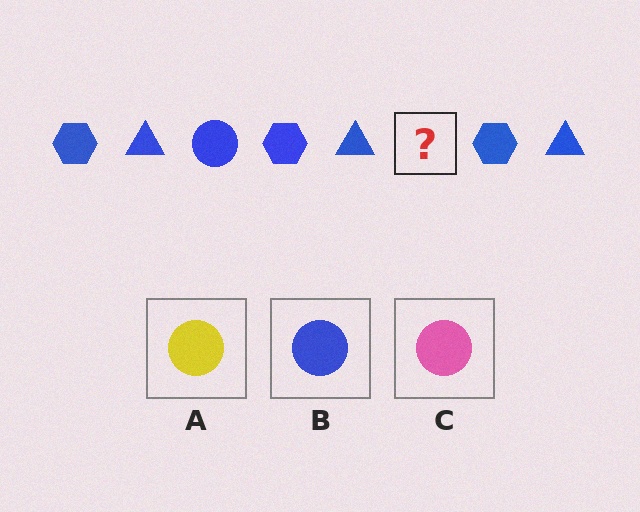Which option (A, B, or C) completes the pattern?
B.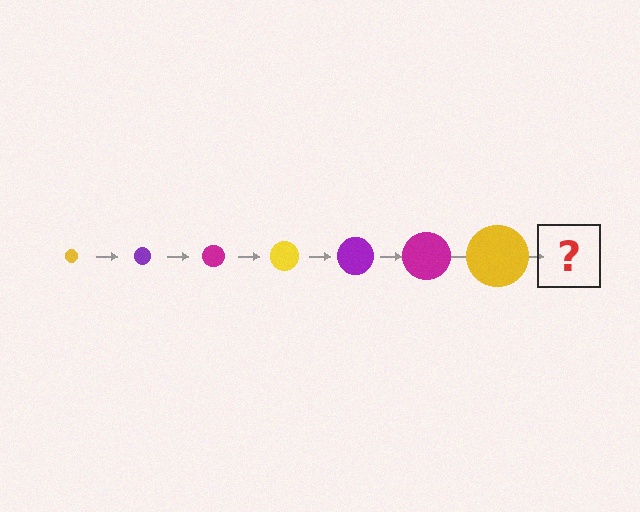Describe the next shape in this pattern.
It should be a purple circle, larger than the previous one.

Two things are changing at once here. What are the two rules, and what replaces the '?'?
The two rules are that the circle grows larger each step and the color cycles through yellow, purple, and magenta. The '?' should be a purple circle, larger than the previous one.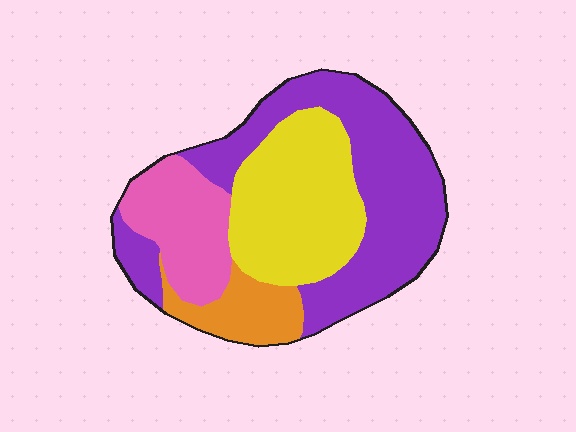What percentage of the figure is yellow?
Yellow takes up between a quarter and a half of the figure.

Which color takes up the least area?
Orange, at roughly 10%.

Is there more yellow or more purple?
Purple.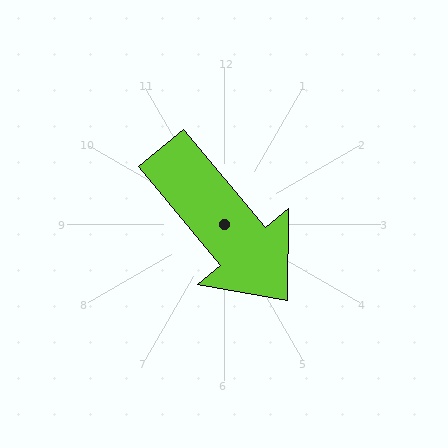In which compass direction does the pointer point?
Southeast.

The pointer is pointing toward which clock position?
Roughly 5 o'clock.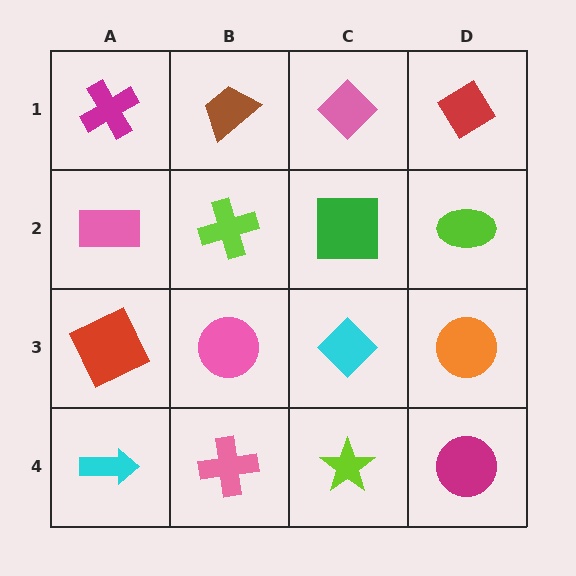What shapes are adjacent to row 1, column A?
A pink rectangle (row 2, column A), a brown trapezoid (row 1, column B).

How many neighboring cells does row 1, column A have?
2.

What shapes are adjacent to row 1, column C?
A green square (row 2, column C), a brown trapezoid (row 1, column B), a red diamond (row 1, column D).